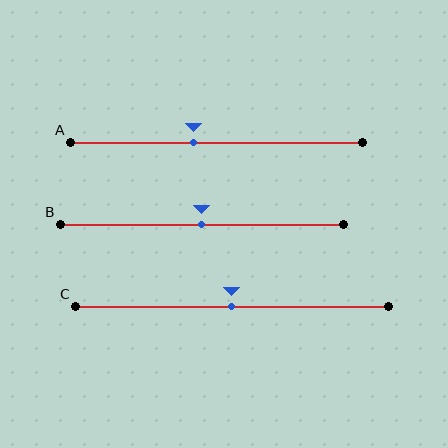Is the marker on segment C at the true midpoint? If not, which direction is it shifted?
Yes, the marker on segment C is at the true midpoint.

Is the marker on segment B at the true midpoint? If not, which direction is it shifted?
Yes, the marker on segment B is at the true midpoint.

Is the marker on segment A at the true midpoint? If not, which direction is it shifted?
No, the marker on segment A is shifted to the left by about 8% of the segment length.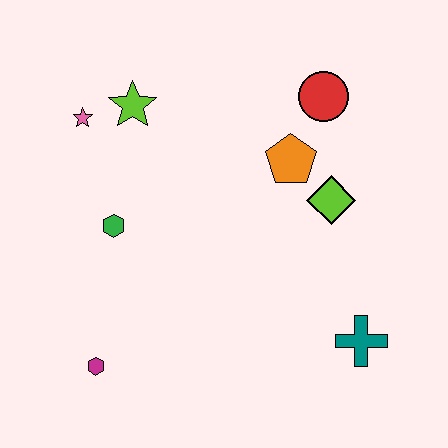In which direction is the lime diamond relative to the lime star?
The lime diamond is to the right of the lime star.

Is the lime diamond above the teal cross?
Yes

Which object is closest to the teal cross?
The lime diamond is closest to the teal cross.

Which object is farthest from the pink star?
The teal cross is farthest from the pink star.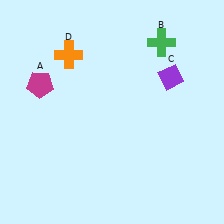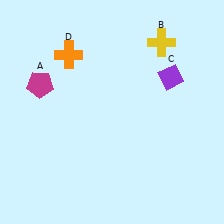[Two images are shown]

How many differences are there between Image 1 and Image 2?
There is 1 difference between the two images.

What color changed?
The cross (B) changed from green in Image 1 to yellow in Image 2.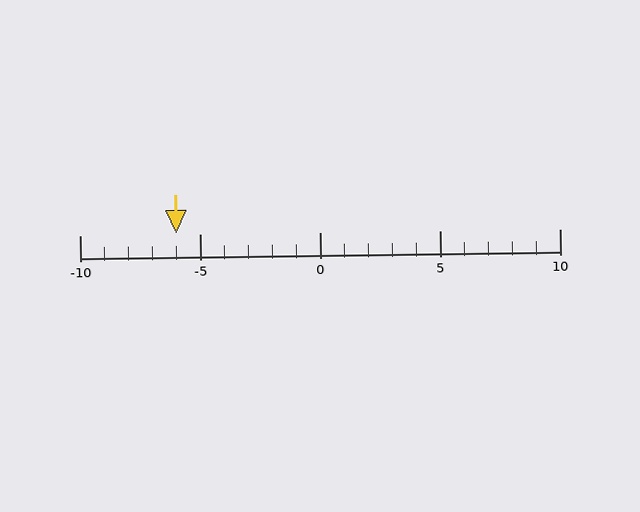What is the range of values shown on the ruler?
The ruler shows values from -10 to 10.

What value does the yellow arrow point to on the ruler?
The yellow arrow points to approximately -6.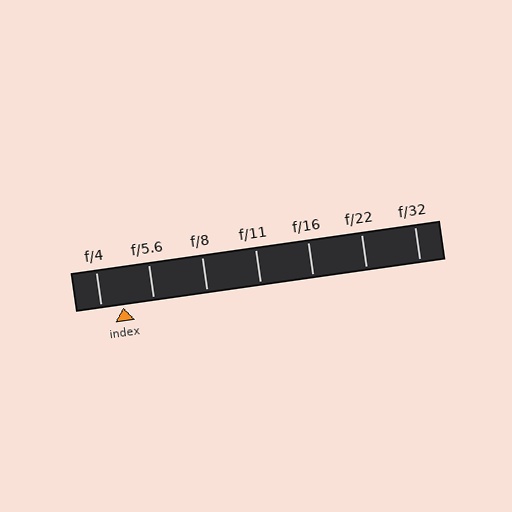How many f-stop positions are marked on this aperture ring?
There are 7 f-stop positions marked.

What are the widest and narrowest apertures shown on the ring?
The widest aperture shown is f/4 and the narrowest is f/32.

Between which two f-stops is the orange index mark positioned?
The index mark is between f/4 and f/5.6.